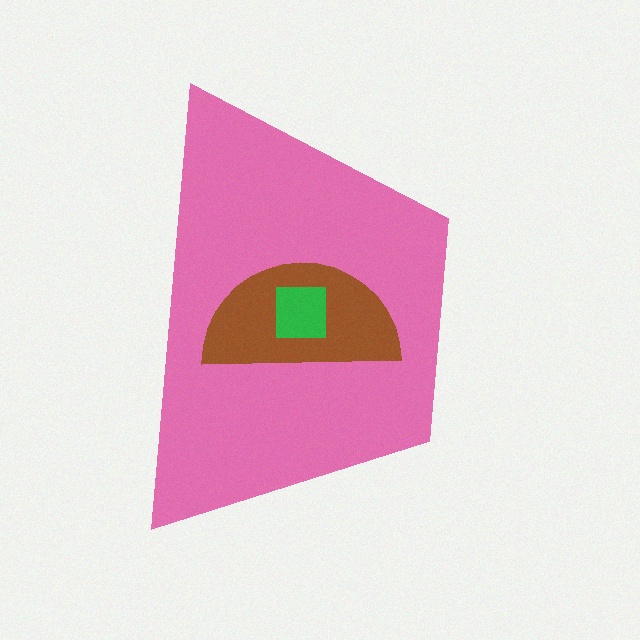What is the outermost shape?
The pink trapezoid.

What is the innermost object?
The green square.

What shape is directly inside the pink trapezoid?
The brown semicircle.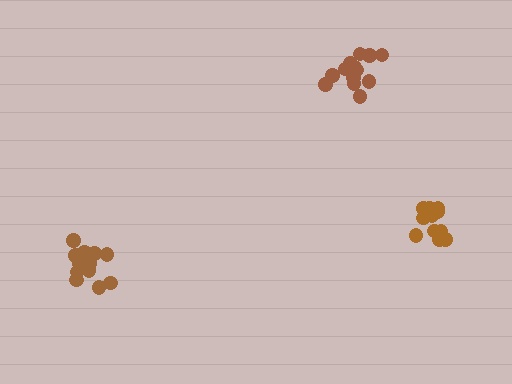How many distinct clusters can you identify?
There are 3 distinct clusters.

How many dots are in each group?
Group 1: 13 dots, Group 2: 15 dots, Group 3: 15 dots (43 total).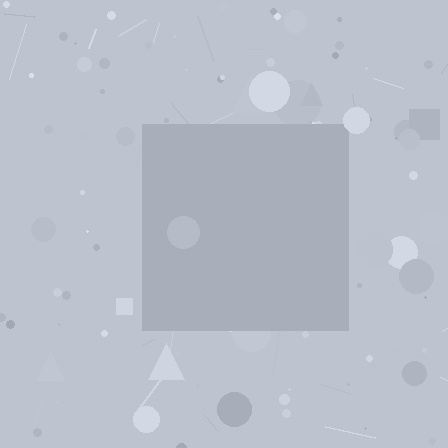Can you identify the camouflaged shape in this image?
The camouflaged shape is a square.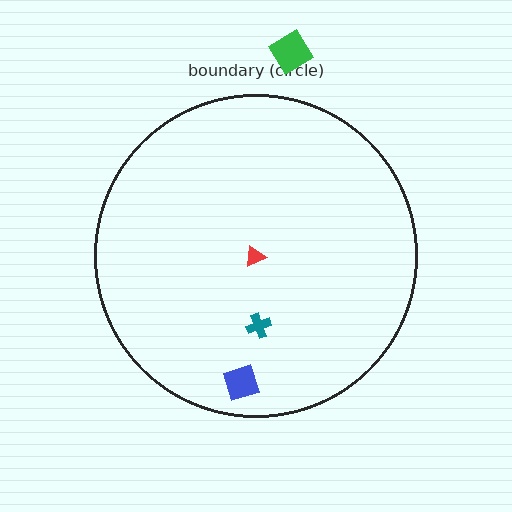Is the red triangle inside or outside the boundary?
Inside.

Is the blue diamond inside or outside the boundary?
Inside.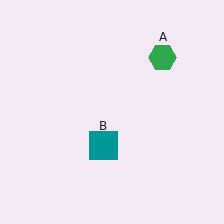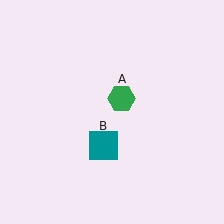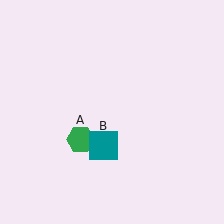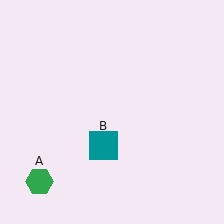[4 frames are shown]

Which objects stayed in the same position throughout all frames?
Teal square (object B) remained stationary.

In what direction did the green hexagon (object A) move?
The green hexagon (object A) moved down and to the left.